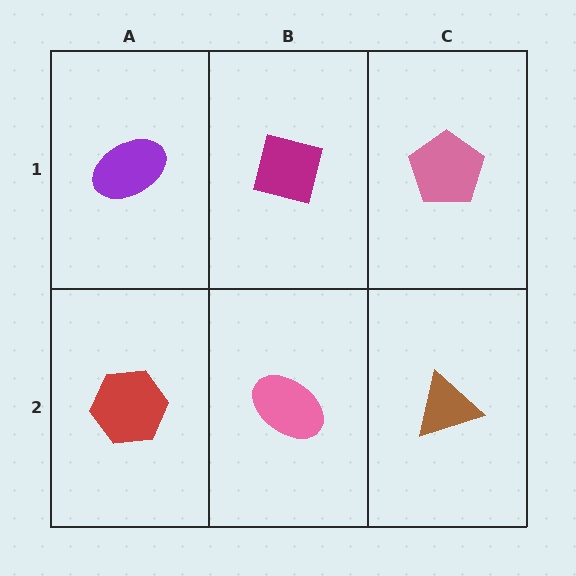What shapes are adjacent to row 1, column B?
A pink ellipse (row 2, column B), a purple ellipse (row 1, column A), a pink pentagon (row 1, column C).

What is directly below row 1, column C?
A brown triangle.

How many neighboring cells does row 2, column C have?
2.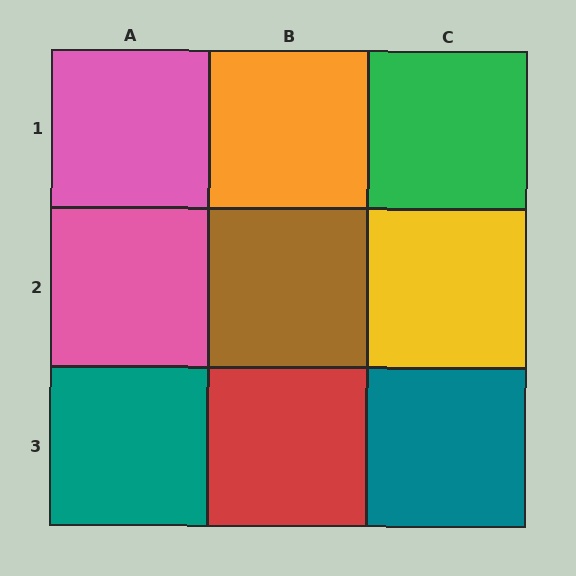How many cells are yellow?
1 cell is yellow.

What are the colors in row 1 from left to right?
Pink, orange, green.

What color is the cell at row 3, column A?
Teal.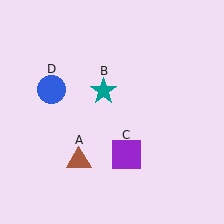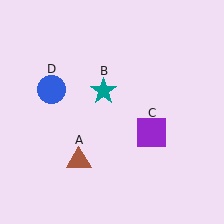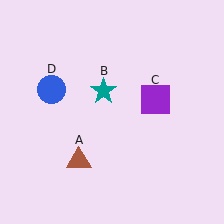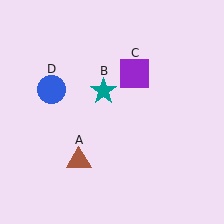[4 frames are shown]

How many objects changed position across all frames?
1 object changed position: purple square (object C).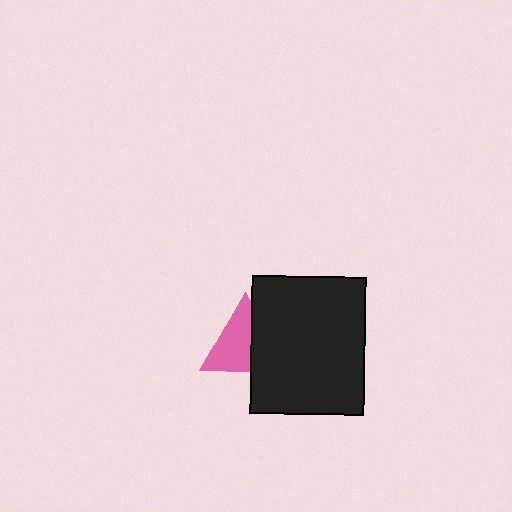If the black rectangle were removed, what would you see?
You would see the complete pink triangle.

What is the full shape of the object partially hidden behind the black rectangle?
The partially hidden object is a pink triangle.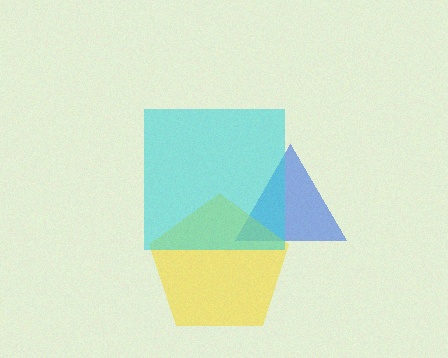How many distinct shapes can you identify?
There are 3 distinct shapes: a blue triangle, a yellow pentagon, a cyan square.